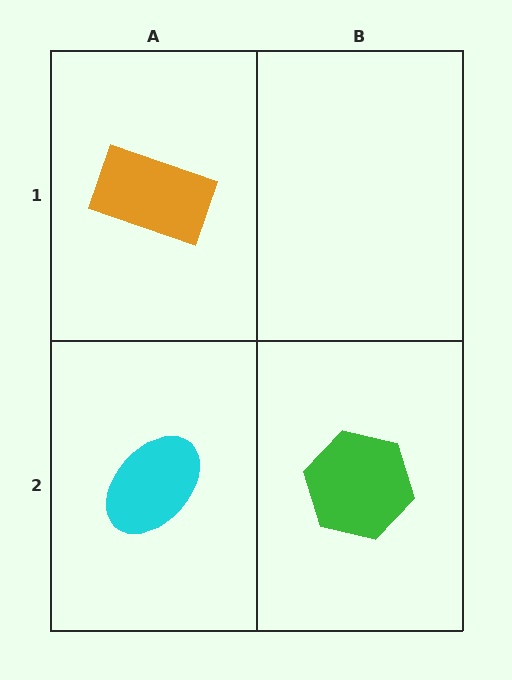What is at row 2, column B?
A green hexagon.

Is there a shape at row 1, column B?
No, that cell is empty.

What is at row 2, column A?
A cyan ellipse.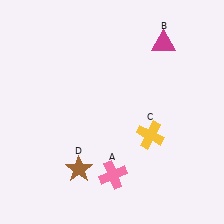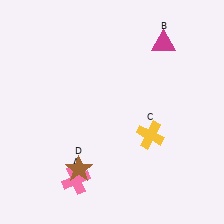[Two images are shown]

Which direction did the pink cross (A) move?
The pink cross (A) moved left.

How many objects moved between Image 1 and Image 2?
1 object moved between the two images.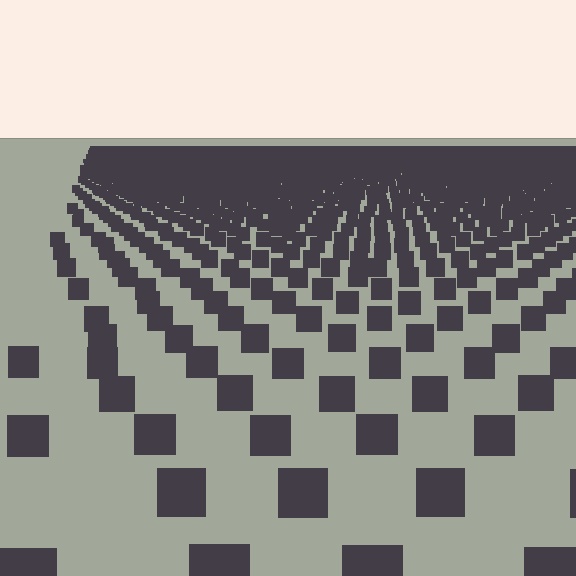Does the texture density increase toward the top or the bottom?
Density increases toward the top.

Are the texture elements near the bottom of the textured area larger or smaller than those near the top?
Larger. Near the bottom, elements are closer to the viewer and appear at a bigger on-screen size.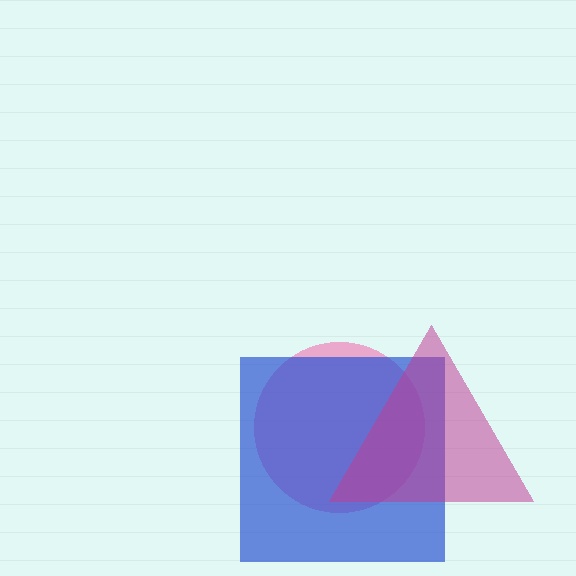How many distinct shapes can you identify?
There are 3 distinct shapes: a pink circle, a blue square, a magenta triangle.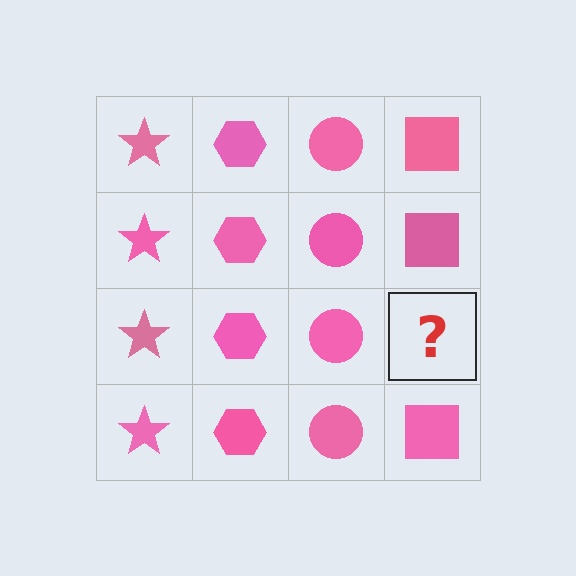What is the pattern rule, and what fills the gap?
The rule is that each column has a consistent shape. The gap should be filled with a pink square.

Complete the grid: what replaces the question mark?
The question mark should be replaced with a pink square.